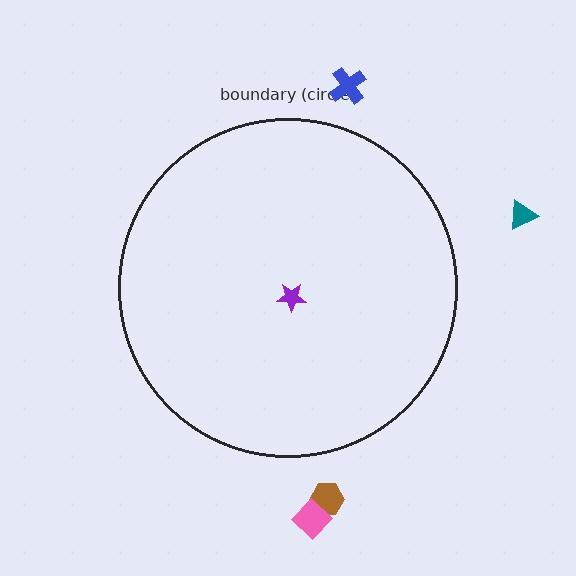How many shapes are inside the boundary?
1 inside, 4 outside.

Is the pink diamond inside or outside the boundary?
Outside.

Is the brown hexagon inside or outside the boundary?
Outside.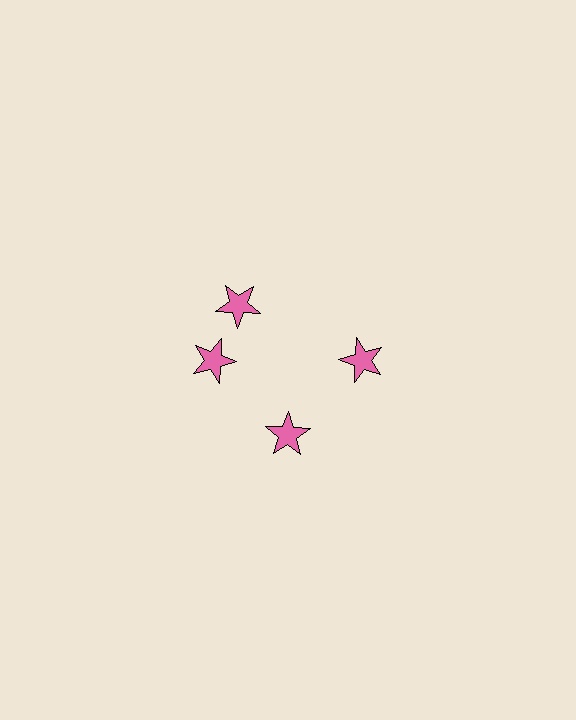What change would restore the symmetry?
The symmetry would be restored by rotating it back into even spacing with its neighbors so that all 4 stars sit at equal angles and equal distance from the center.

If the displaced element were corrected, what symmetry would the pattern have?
It would have 4-fold rotational symmetry — the pattern would map onto itself every 90 degrees.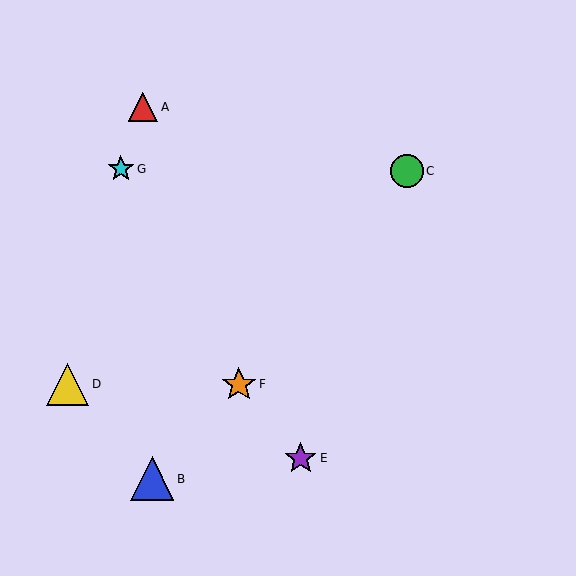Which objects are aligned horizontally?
Objects D, F are aligned horizontally.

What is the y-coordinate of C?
Object C is at y≈171.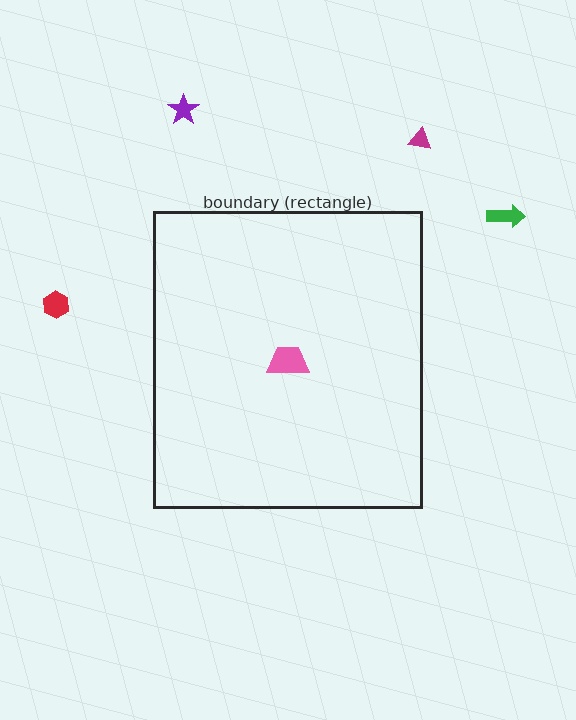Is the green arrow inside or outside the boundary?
Outside.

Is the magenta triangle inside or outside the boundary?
Outside.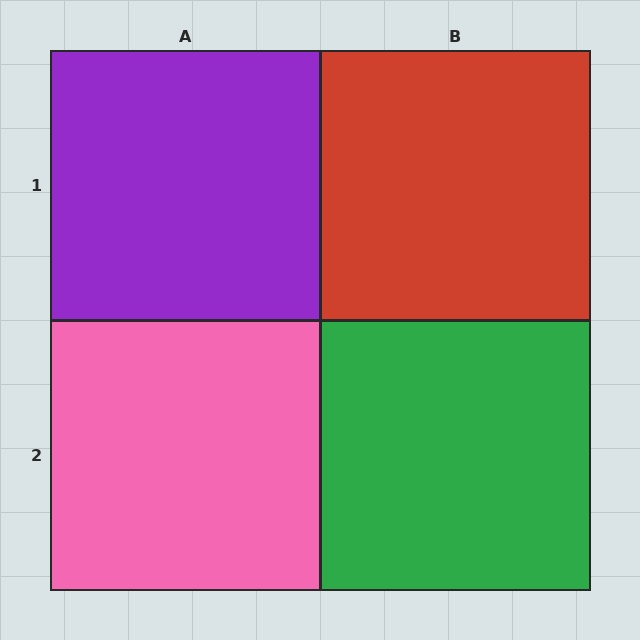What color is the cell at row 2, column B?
Green.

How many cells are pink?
1 cell is pink.